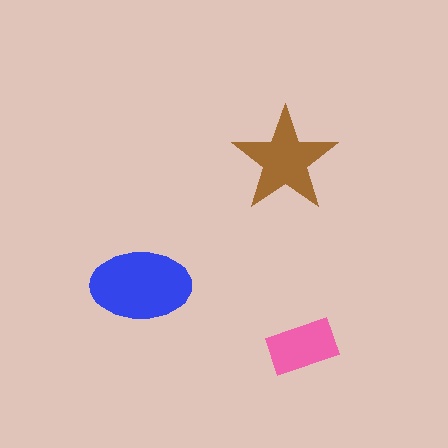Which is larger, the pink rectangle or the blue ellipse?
The blue ellipse.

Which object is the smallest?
The pink rectangle.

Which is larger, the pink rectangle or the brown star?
The brown star.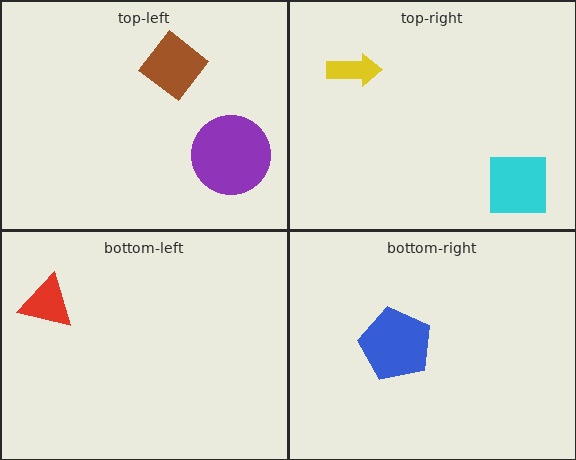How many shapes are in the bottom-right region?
1.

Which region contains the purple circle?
The top-left region.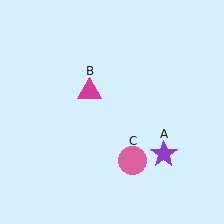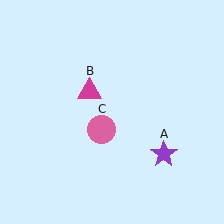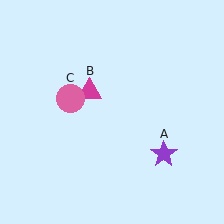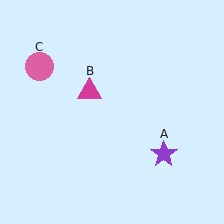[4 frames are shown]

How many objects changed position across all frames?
1 object changed position: pink circle (object C).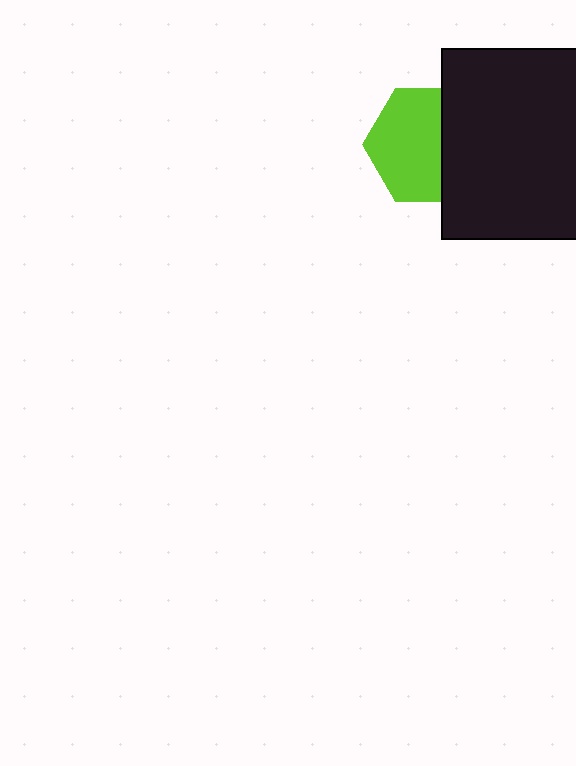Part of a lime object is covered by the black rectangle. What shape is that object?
It is a hexagon.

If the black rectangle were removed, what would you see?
You would see the complete lime hexagon.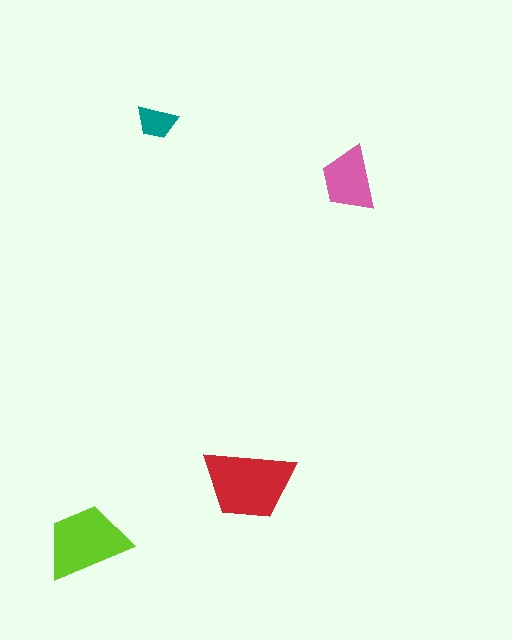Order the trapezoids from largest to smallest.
the red one, the lime one, the pink one, the teal one.